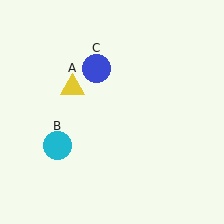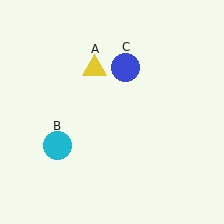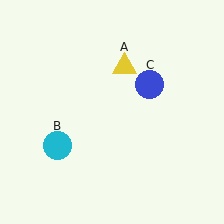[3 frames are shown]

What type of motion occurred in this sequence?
The yellow triangle (object A), blue circle (object C) rotated clockwise around the center of the scene.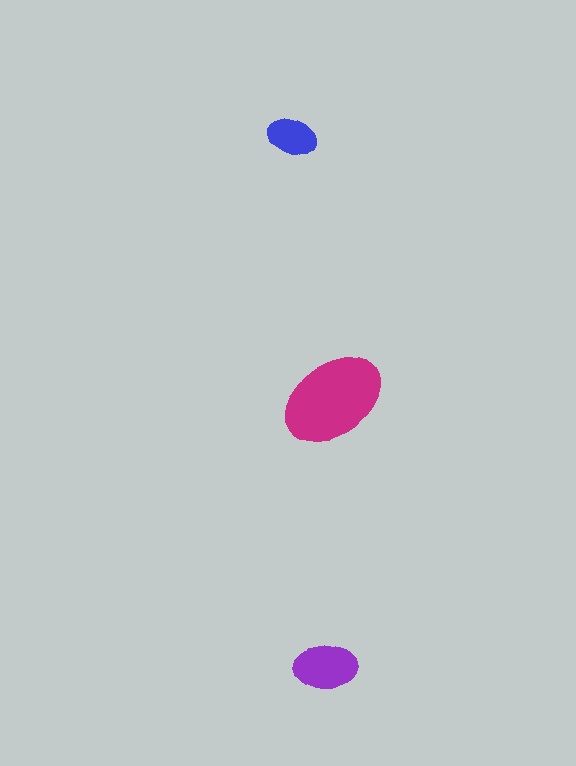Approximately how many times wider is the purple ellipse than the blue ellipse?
About 1.5 times wider.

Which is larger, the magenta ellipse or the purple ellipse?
The magenta one.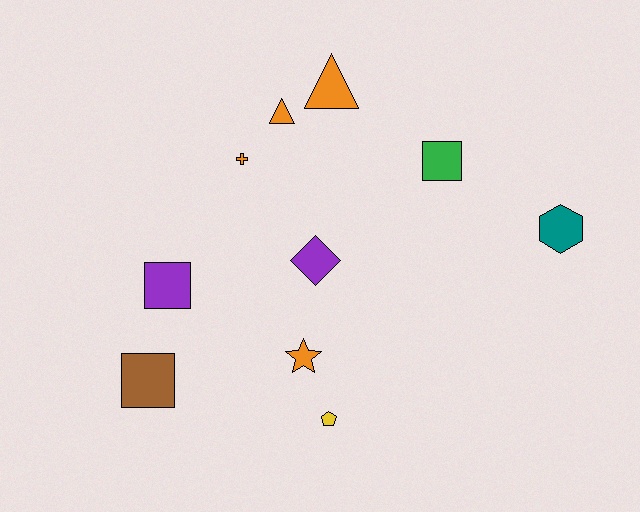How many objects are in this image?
There are 10 objects.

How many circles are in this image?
There are no circles.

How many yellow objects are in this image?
There is 1 yellow object.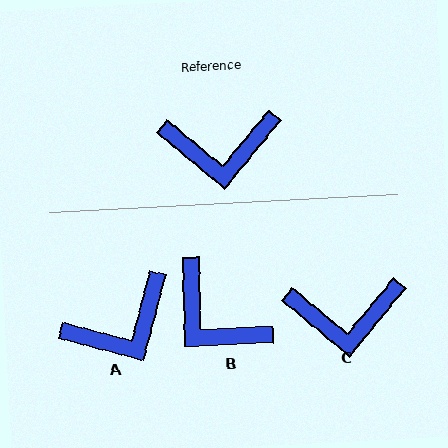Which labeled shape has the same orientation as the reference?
C.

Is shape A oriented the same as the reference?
No, it is off by about 25 degrees.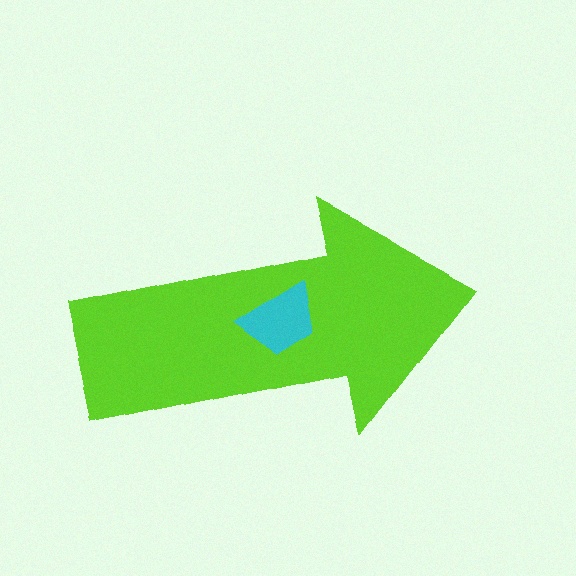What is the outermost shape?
The lime arrow.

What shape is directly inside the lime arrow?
The cyan trapezoid.